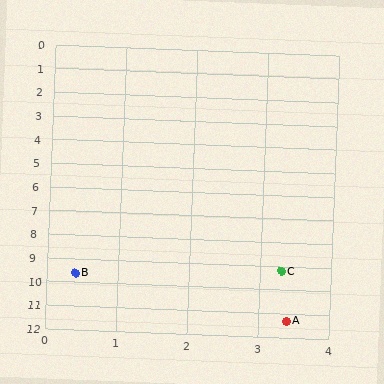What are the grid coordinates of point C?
Point C is at approximately (3.3, 9.2).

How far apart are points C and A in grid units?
Points C and A are about 2.1 grid units apart.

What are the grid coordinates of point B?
Point B is at approximately (0.4, 9.6).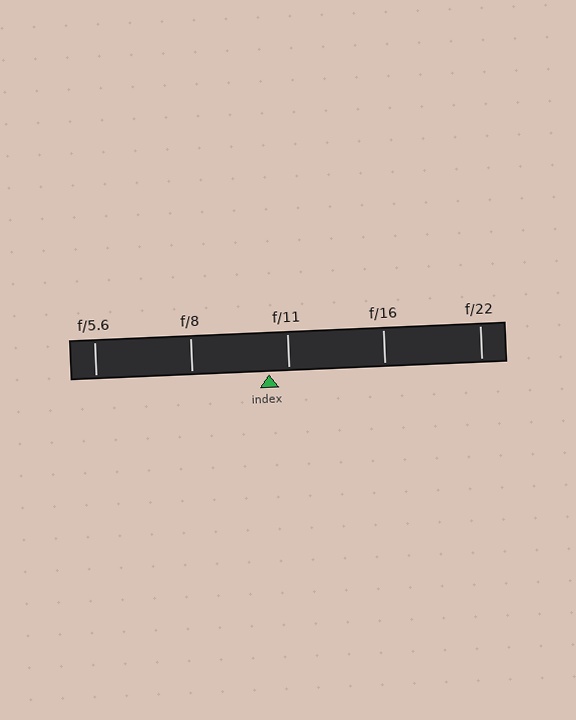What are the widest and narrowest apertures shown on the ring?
The widest aperture shown is f/5.6 and the narrowest is f/22.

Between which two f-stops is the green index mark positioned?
The index mark is between f/8 and f/11.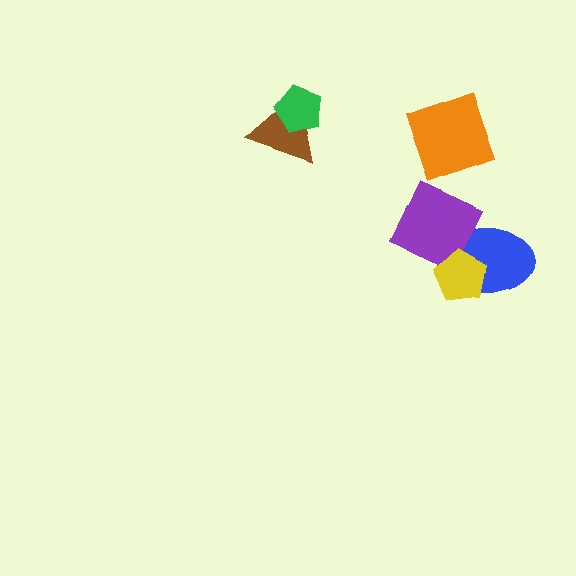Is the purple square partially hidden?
Yes, it is partially covered by another shape.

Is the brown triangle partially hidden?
Yes, it is partially covered by another shape.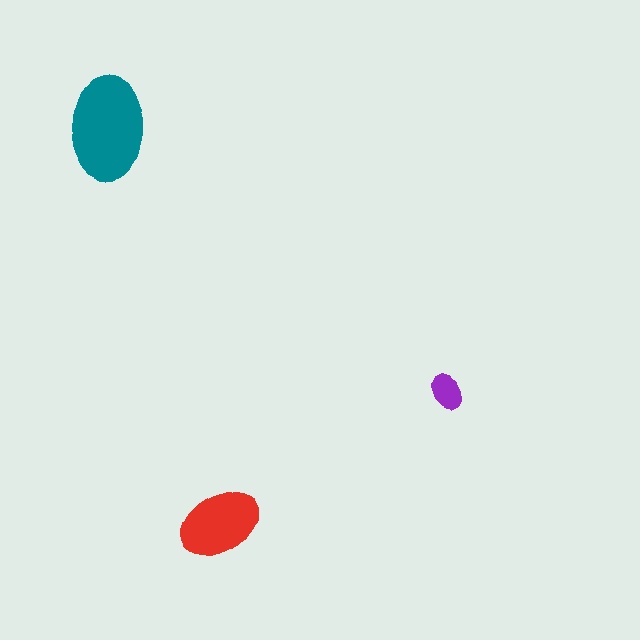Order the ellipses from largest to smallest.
the teal one, the red one, the purple one.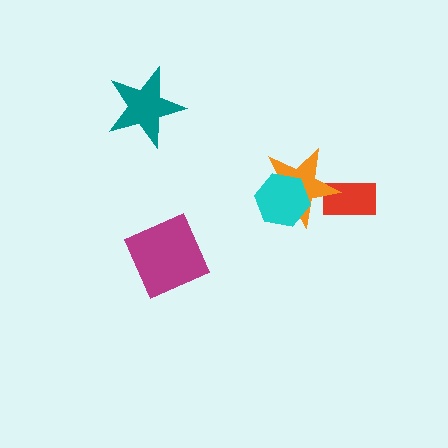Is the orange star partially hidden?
Yes, it is partially covered by another shape.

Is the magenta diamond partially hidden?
No, no other shape covers it.